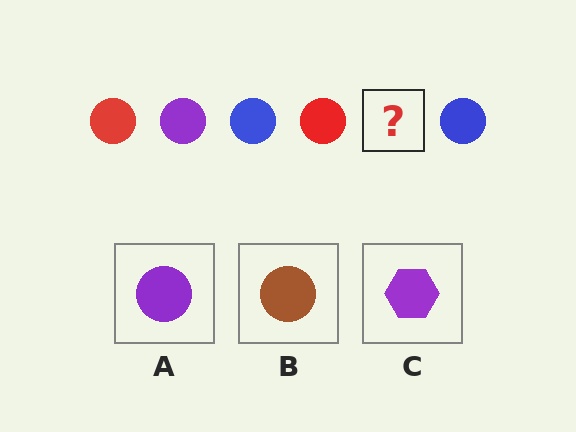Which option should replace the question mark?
Option A.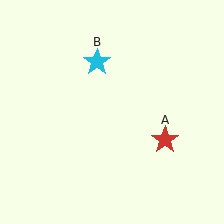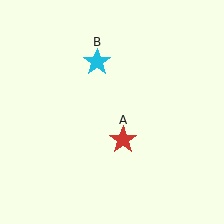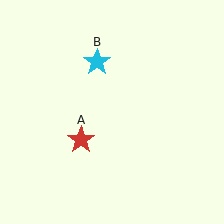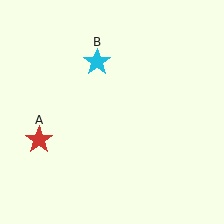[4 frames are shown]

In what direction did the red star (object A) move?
The red star (object A) moved left.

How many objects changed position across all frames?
1 object changed position: red star (object A).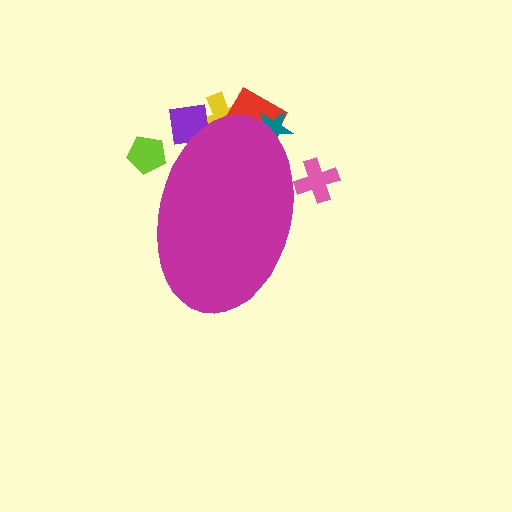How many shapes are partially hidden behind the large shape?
6 shapes are partially hidden.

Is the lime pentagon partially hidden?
Yes, the lime pentagon is partially hidden behind the magenta ellipse.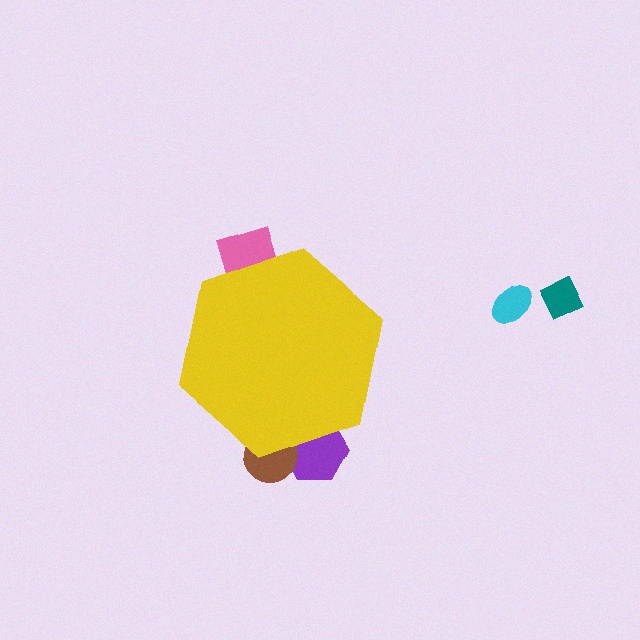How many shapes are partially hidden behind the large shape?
3 shapes are partially hidden.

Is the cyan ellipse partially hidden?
No, the cyan ellipse is fully visible.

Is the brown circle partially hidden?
Yes, the brown circle is partially hidden behind the yellow hexagon.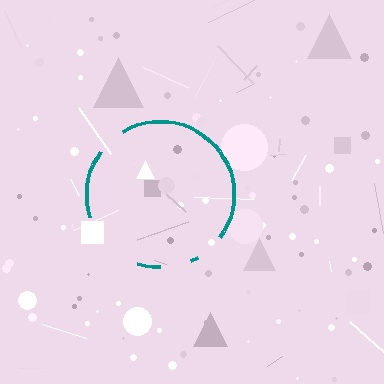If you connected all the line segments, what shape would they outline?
They would outline a circle.